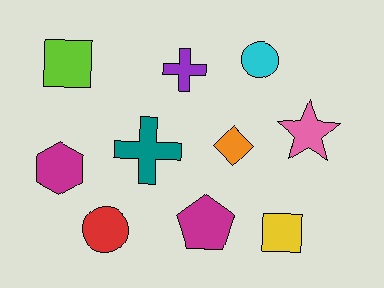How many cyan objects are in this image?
There is 1 cyan object.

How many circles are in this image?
There are 2 circles.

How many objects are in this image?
There are 10 objects.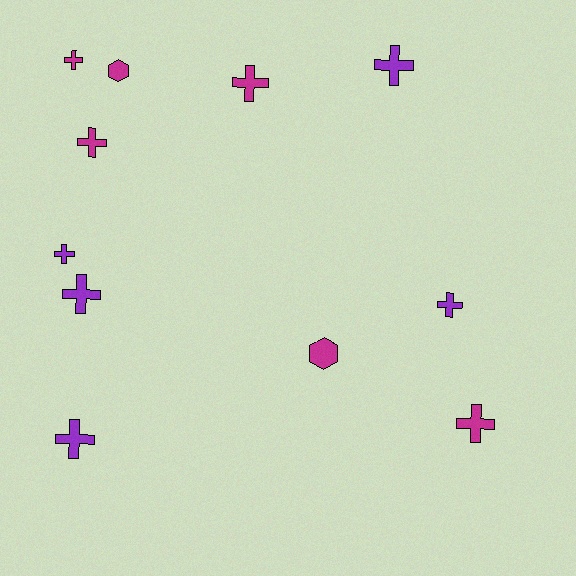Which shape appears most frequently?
Cross, with 9 objects.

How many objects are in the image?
There are 11 objects.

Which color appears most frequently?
Magenta, with 6 objects.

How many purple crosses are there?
There are 5 purple crosses.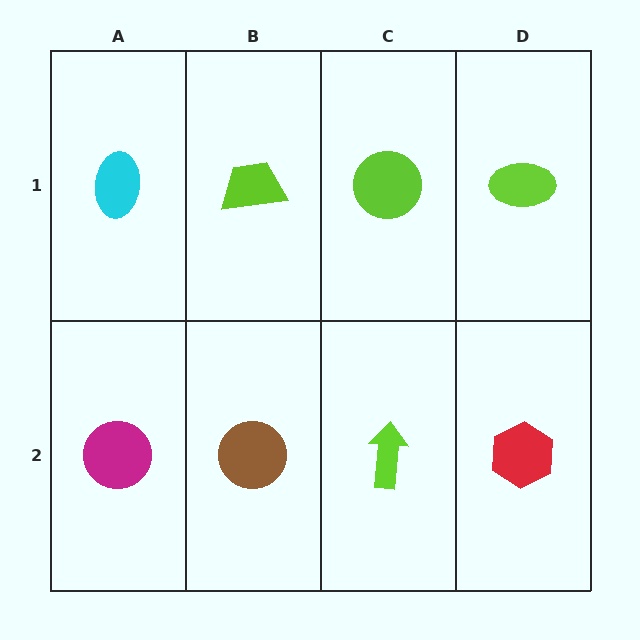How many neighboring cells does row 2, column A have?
2.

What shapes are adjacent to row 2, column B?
A lime trapezoid (row 1, column B), a magenta circle (row 2, column A), a lime arrow (row 2, column C).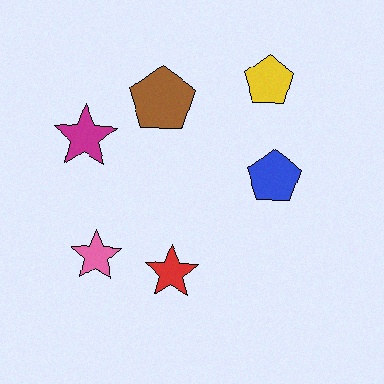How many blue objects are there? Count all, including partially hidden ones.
There is 1 blue object.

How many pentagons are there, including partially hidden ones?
There are 3 pentagons.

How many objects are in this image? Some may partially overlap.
There are 6 objects.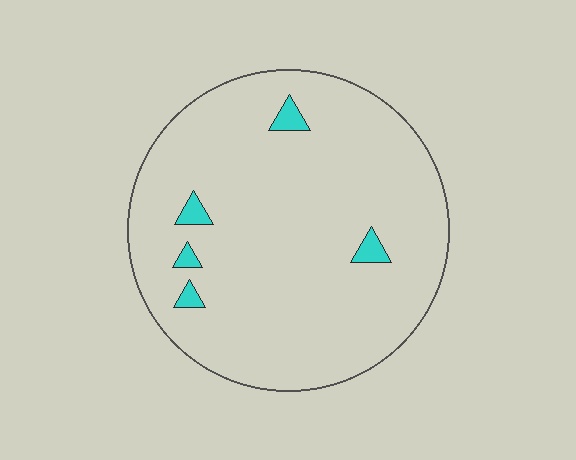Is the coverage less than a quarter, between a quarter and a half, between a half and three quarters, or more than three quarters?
Less than a quarter.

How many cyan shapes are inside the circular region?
5.